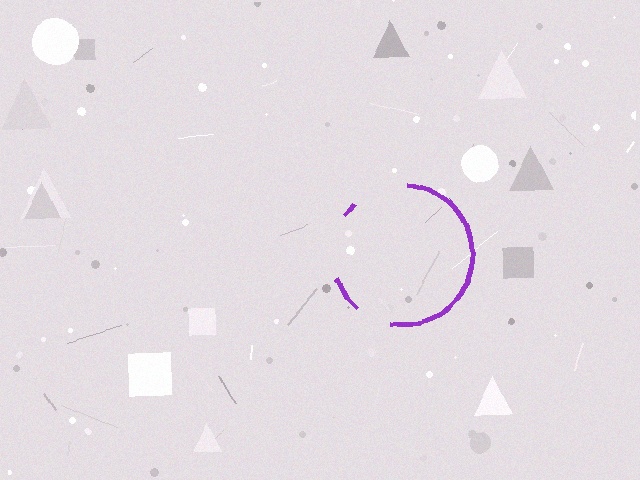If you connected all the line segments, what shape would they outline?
They would outline a circle.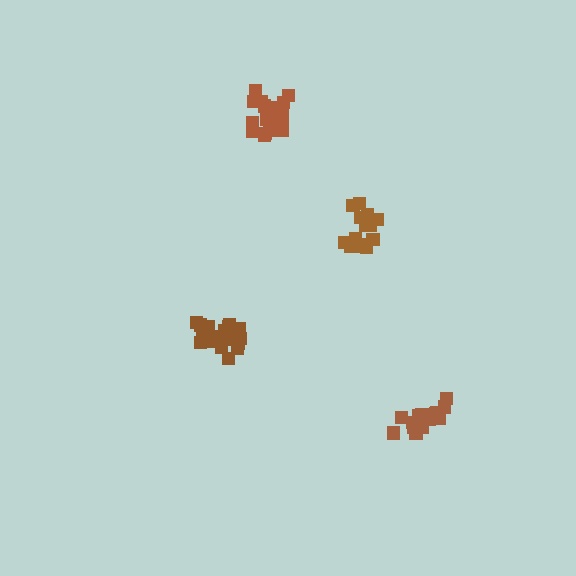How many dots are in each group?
Group 1: 17 dots, Group 2: 21 dots, Group 3: 20 dots, Group 4: 16 dots (74 total).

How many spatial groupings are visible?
There are 4 spatial groupings.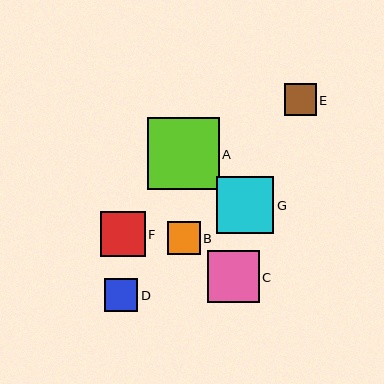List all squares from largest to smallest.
From largest to smallest: A, G, C, F, D, B, E.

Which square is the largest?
Square A is the largest with a size of approximately 72 pixels.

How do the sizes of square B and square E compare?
Square B and square E are approximately the same size.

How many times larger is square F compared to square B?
Square F is approximately 1.4 times the size of square B.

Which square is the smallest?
Square E is the smallest with a size of approximately 32 pixels.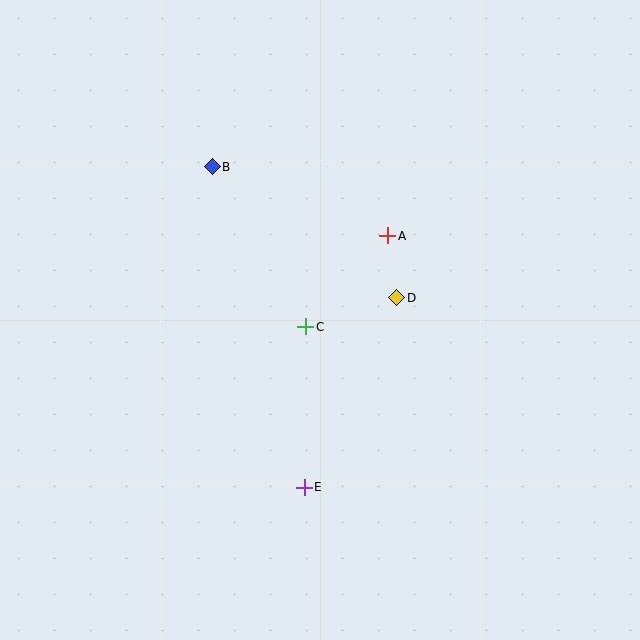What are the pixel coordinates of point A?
Point A is at (388, 236).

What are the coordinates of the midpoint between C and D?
The midpoint between C and D is at (351, 312).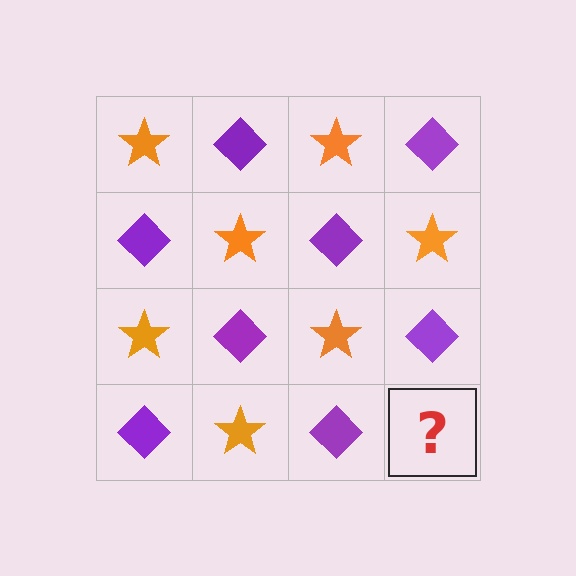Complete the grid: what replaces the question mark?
The question mark should be replaced with an orange star.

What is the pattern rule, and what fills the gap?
The rule is that it alternates orange star and purple diamond in a checkerboard pattern. The gap should be filled with an orange star.